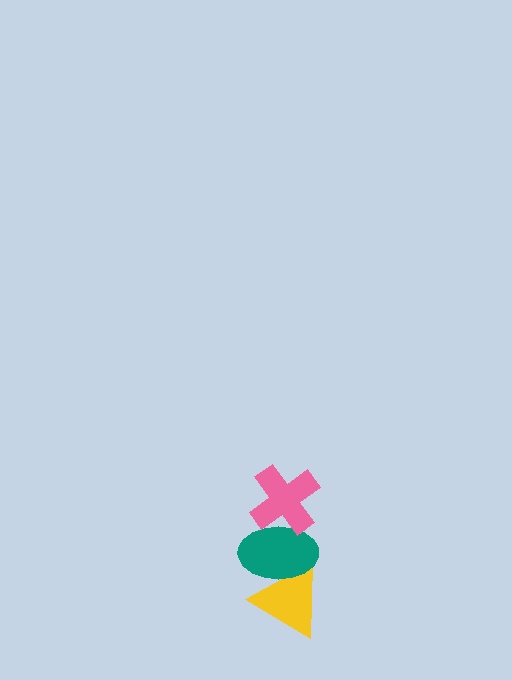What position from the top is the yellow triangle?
The yellow triangle is 3rd from the top.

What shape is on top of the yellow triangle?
The teal ellipse is on top of the yellow triangle.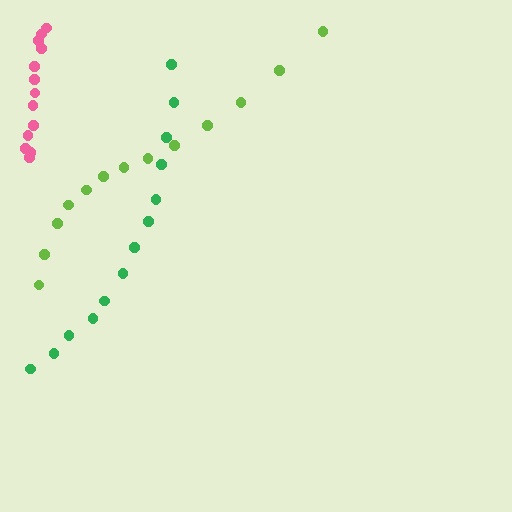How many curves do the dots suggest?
There are 3 distinct paths.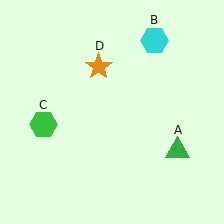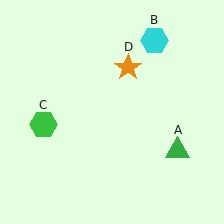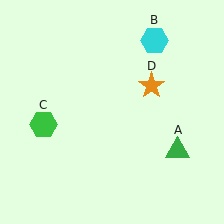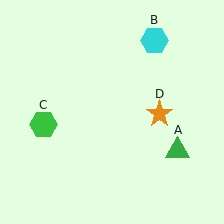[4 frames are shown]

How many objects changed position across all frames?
1 object changed position: orange star (object D).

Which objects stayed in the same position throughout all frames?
Green triangle (object A) and cyan hexagon (object B) and green hexagon (object C) remained stationary.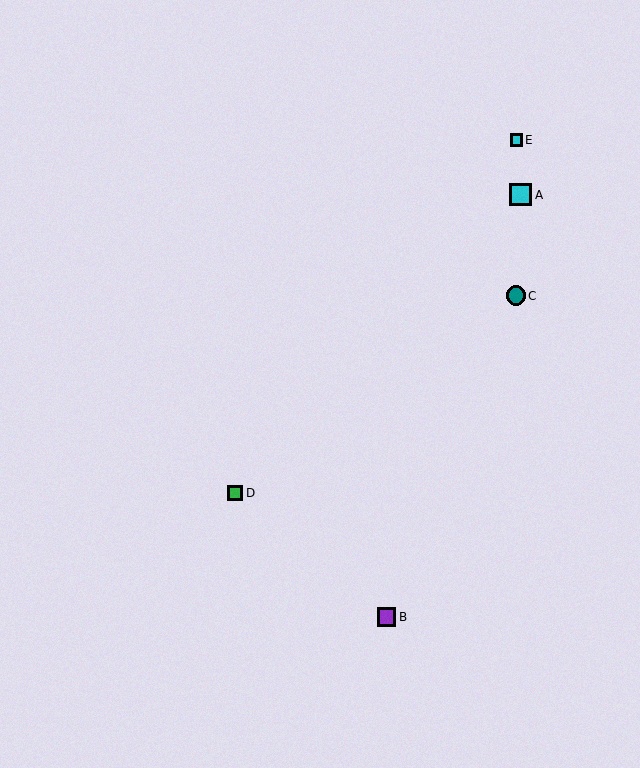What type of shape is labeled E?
Shape E is a cyan square.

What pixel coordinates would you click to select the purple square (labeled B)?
Click at (387, 617) to select the purple square B.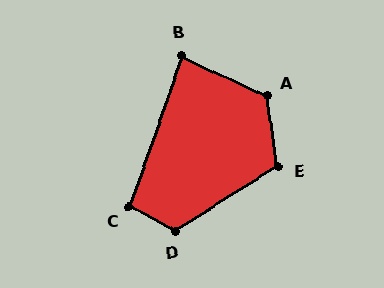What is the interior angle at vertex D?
Approximately 120 degrees (obtuse).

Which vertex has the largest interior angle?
A, at approximately 124 degrees.